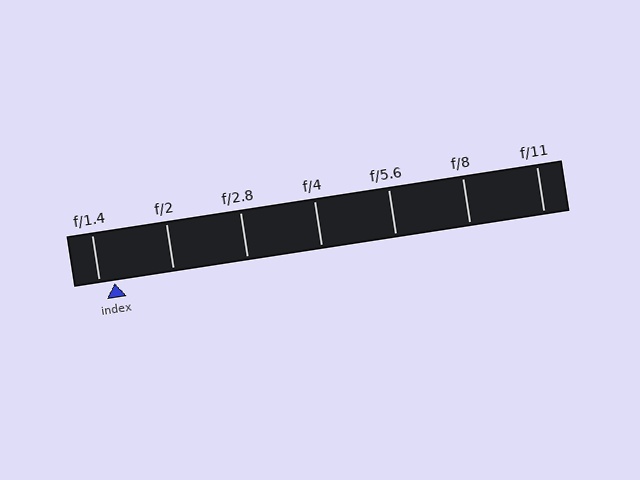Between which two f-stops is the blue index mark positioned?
The index mark is between f/1.4 and f/2.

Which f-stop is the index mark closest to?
The index mark is closest to f/1.4.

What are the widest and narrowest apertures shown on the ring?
The widest aperture shown is f/1.4 and the narrowest is f/11.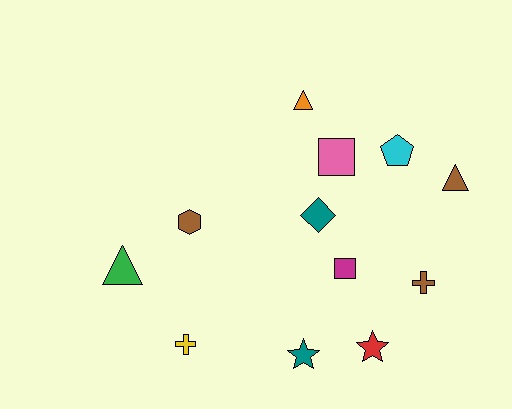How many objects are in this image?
There are 12 objects.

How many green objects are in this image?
There is 1 green object.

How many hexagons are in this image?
There is 1 hexagon.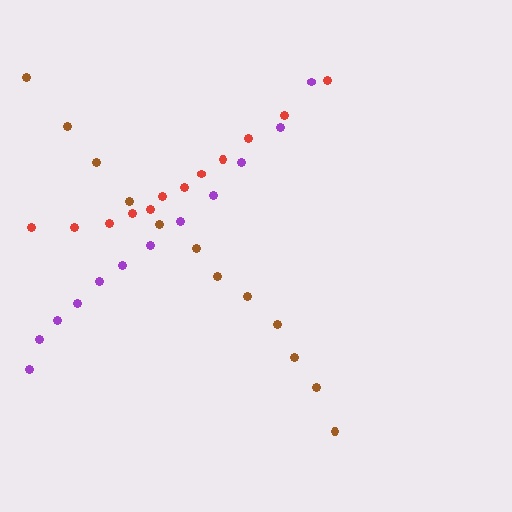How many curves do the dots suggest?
There are 3 distinct paths.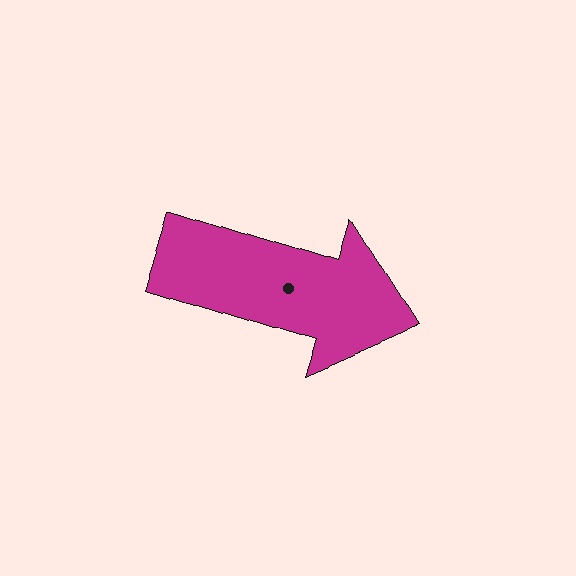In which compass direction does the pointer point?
East.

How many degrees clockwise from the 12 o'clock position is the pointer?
Approximately 107 degrees.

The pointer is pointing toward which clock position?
Roughly 4 o'clock.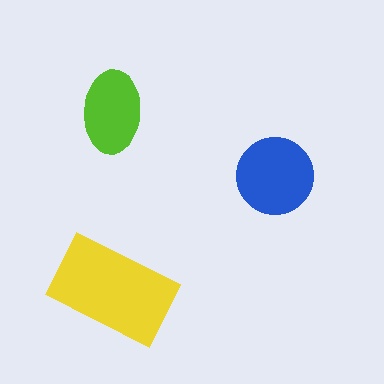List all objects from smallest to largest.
The lime ellipse, the blue circle, the yellow rectangle.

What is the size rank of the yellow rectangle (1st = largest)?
1st.